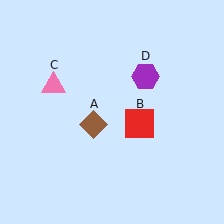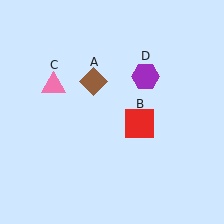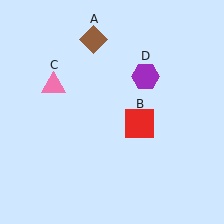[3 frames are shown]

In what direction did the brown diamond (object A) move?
The brown diamond (object A) moved up.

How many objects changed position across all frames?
1 object changed position: brown diamond (object A).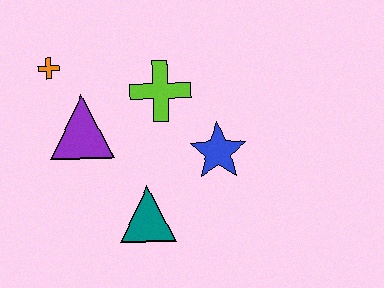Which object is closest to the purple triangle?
The orange cross is closest to the purple triangle.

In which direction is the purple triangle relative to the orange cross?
The purple triangle is below the orange cross.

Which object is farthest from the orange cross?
The blue star is farthest from the orange cross.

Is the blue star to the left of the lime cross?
No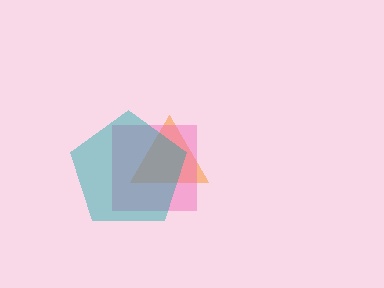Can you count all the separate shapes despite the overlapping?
Yes, there are 3 separate shapes.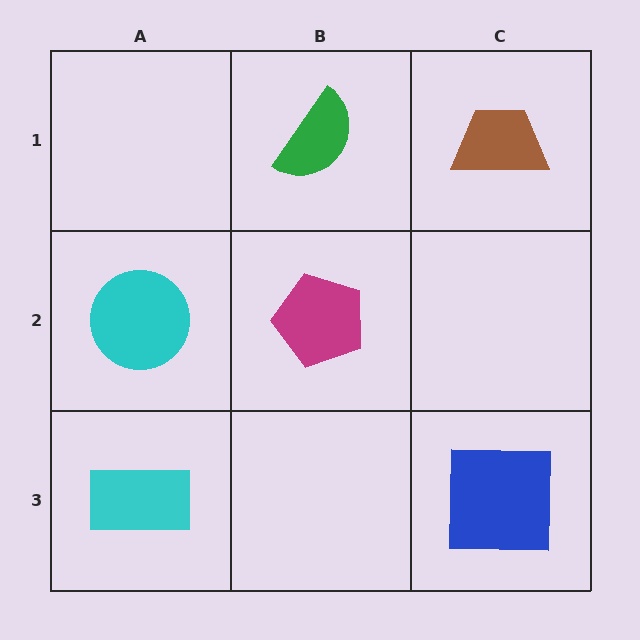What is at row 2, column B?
A magenta pentagon.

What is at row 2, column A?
A cyan circle.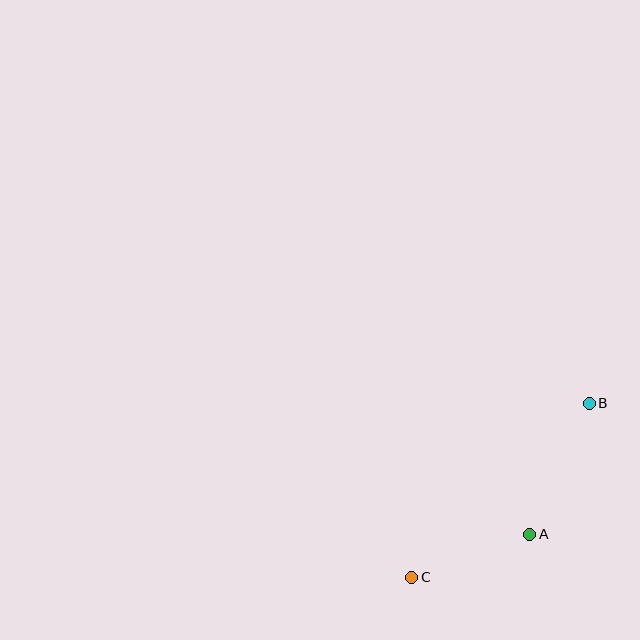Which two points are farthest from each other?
Points B and C are farthest from each other.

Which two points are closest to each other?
Points A and C are closest to each other.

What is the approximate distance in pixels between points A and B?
The distance between A and B is approximately 144 pixels.